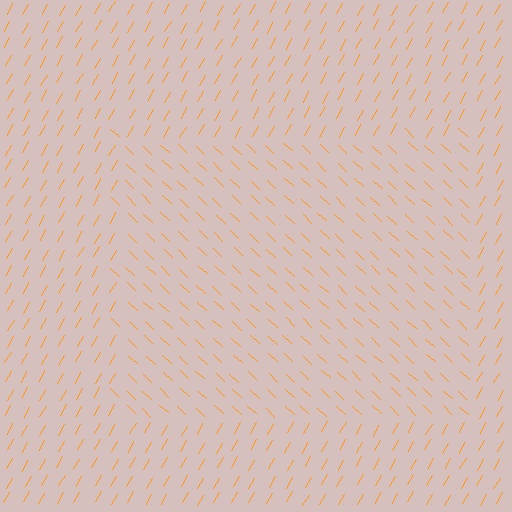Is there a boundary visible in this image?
Yes, there is a texture boundary formed by a change in line orientation.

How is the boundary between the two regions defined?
The boundary is defined purely by a change in line orientation (approximately 76 degrees difference). All lines are the same color and thickness.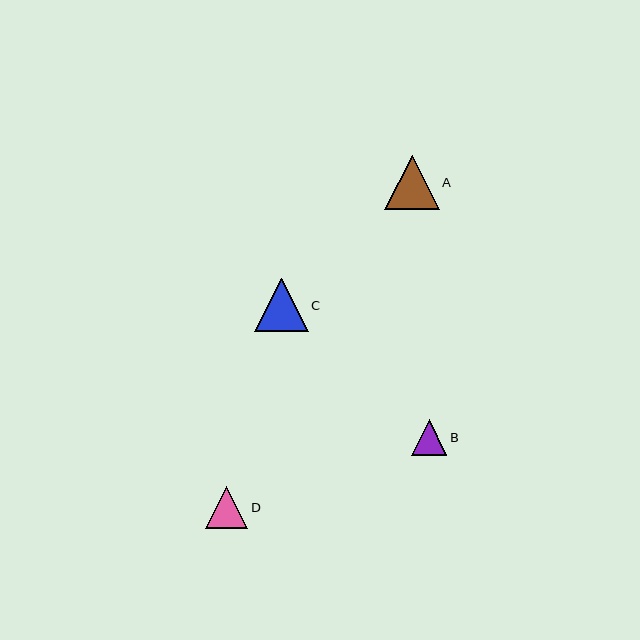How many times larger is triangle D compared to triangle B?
Triangle D is approximately 1.2 times the size of triangle B.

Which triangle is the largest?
Triangle A is the largest with a size of approximately 55 pixels.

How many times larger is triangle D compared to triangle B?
Triangle D is approximately 1.2 times the size of triangle B.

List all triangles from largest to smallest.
From largest to smallest: A, C, D, B.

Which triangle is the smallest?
Triangle B is the smallest with a size of approximately 35 pixels.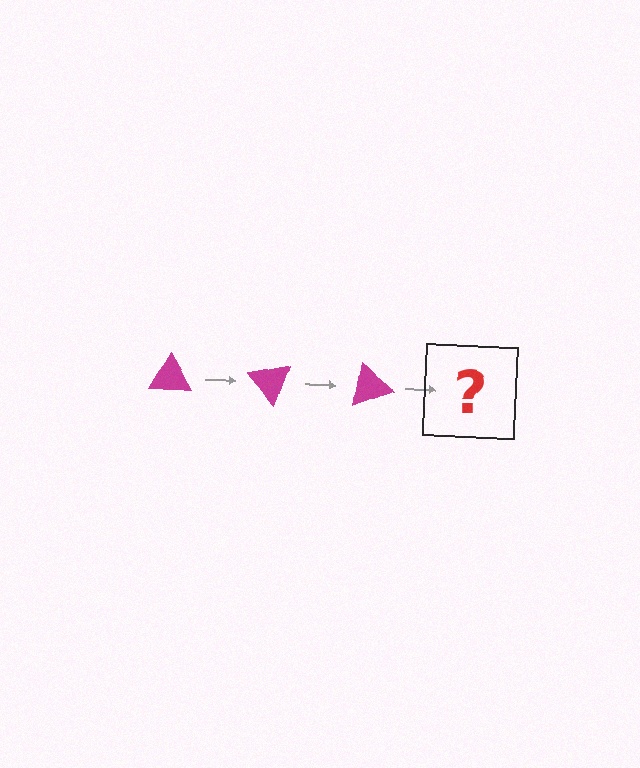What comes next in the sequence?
The next element should be a magenta triangle rotated 150 degrees.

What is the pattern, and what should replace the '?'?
The pattern is that the triangle rotates 50 degrees each step. The '?' should be a magenta triangle rotated 150 degrees.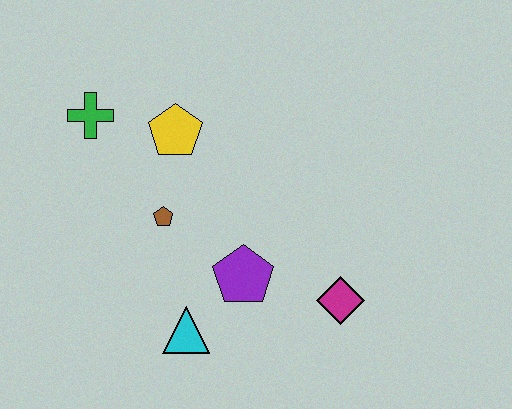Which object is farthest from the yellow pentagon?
The magenta diamond is farthest from the yellow pentagon.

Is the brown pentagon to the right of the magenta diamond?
No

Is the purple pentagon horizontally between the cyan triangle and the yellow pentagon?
No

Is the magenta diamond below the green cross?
Yes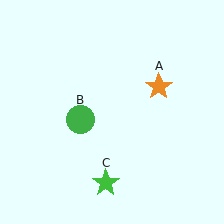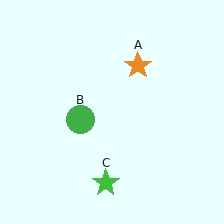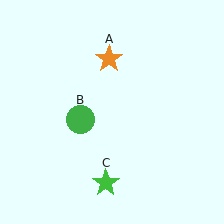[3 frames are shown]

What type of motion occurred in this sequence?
The orange star (object A) rotated counterclockwise around the center of the scene.